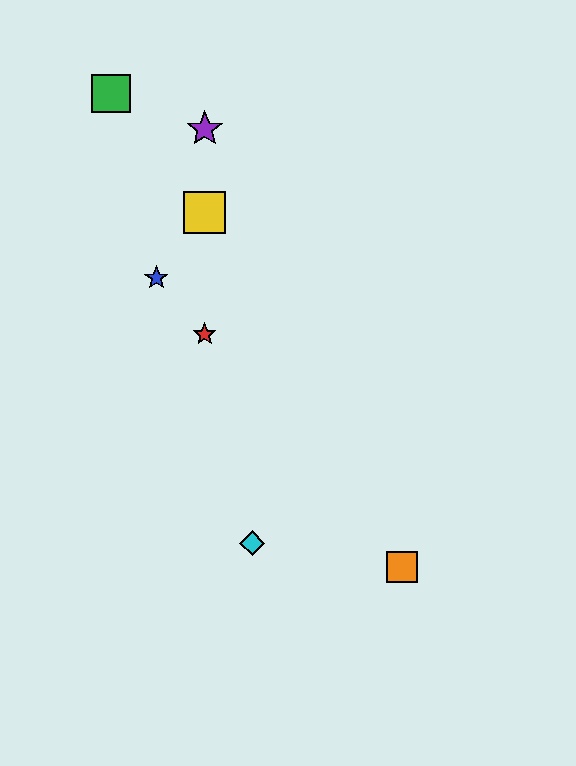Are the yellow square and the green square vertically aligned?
No, the yellow square is at x≈205 and the green square is at x≈111.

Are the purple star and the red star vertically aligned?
Yes, both are at x≈205.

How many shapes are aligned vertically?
3 shapes (the red star, the yellow square, the purple star) are aligned vertically.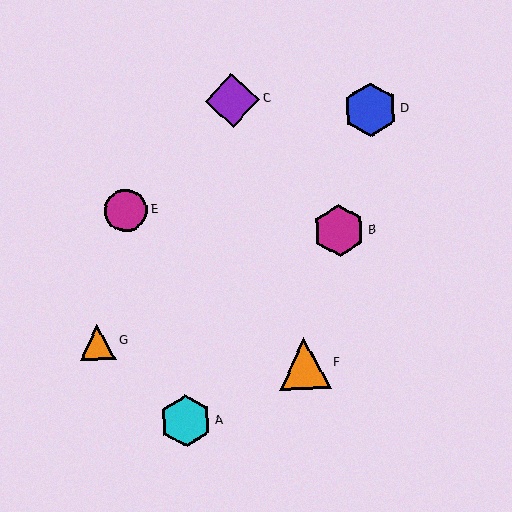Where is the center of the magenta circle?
The center of the magenta circle is at (126, 211).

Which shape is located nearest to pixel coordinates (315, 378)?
The orange triangle (labeled F) at (304, 363) is nearest to that location.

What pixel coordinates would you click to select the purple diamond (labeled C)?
Click at (233, 100) to select the purple diamond C.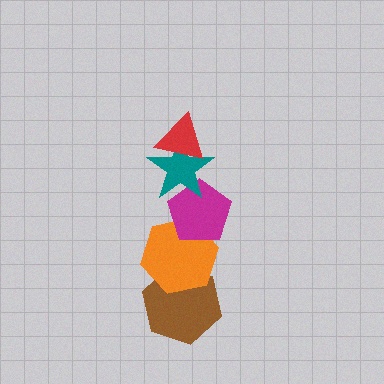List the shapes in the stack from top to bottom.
From top to bottom: the red triangle, the teal star, the magenta pentagon, the orange hexagon, the brown hexagon.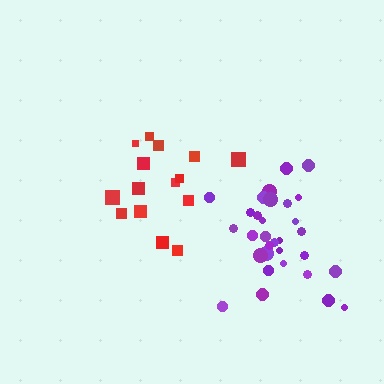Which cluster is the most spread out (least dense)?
Red.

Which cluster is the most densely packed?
Purple.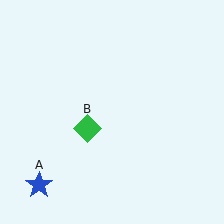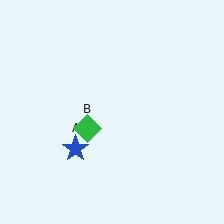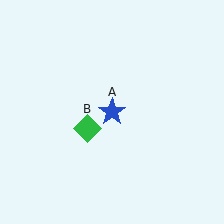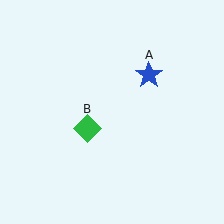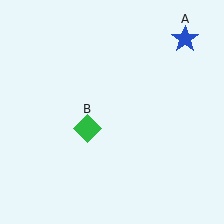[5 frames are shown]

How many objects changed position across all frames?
1 object changed position: blue star (object A).